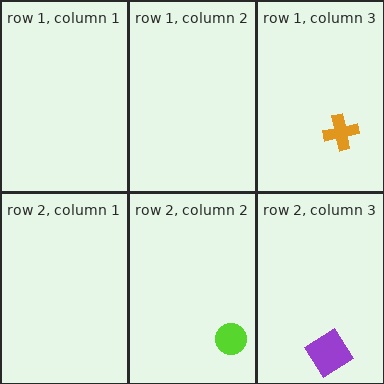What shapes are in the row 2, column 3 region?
The purple diamond.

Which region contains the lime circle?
The row 2, column 2 region.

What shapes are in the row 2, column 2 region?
The lime circle.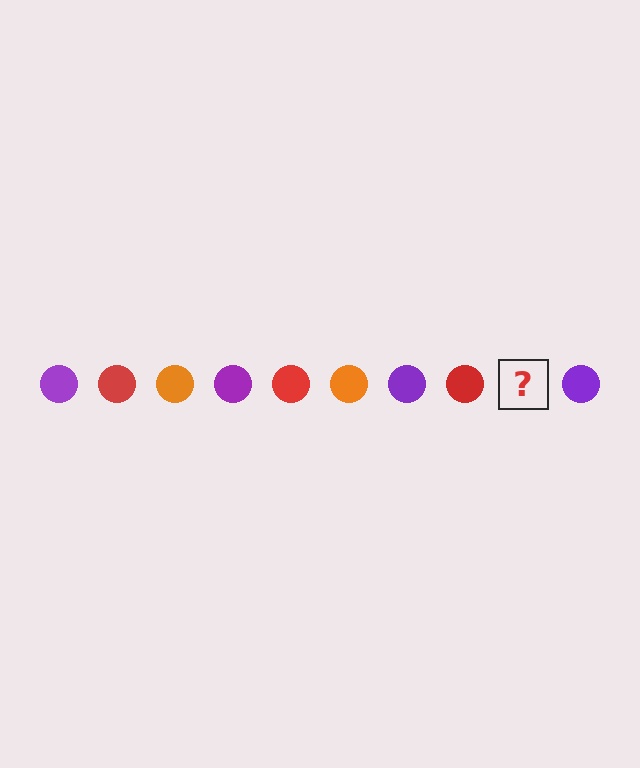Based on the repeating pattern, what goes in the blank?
The blank should be an orange circle.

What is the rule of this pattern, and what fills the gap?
The rule is that the pattern cycles through purple, red, orange circles. The gap should be filled with an orange circle.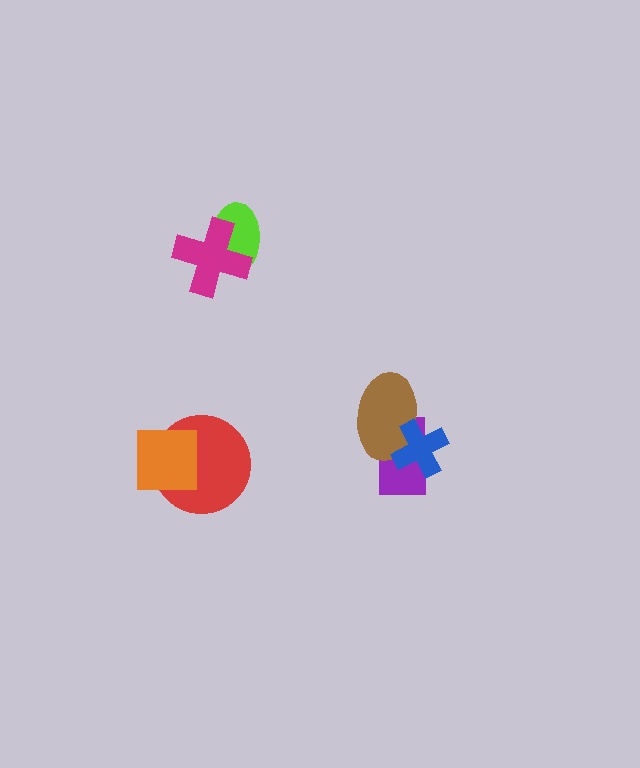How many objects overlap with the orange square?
1 object overlaps with the orange square.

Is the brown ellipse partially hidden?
Yes, it is partially covered by another shape.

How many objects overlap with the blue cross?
2 objects overlap with the blue cross.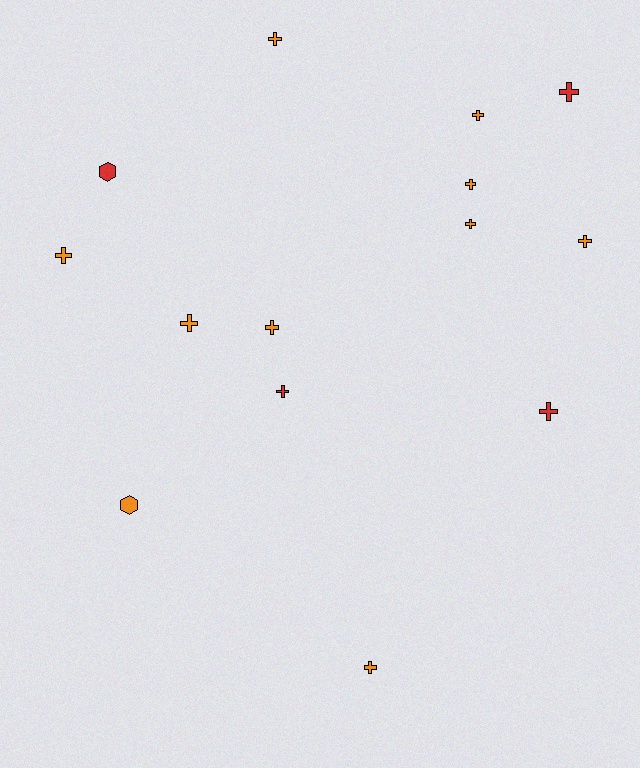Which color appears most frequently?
Orange, with 10 objects.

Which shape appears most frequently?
Cross, with 12 objects.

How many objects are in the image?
There are 14 objects.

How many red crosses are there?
There are 3 red crosses.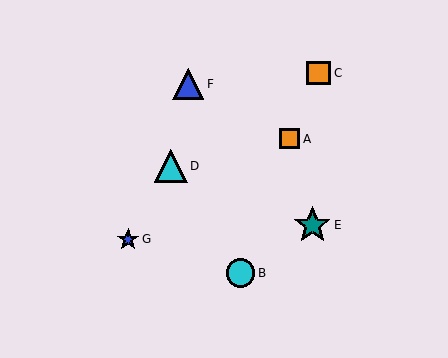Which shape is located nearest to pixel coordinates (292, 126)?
The orange square (labeled A) at (290, 139) is nearest to that location.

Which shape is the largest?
The teal star (labeled E) is the largest.